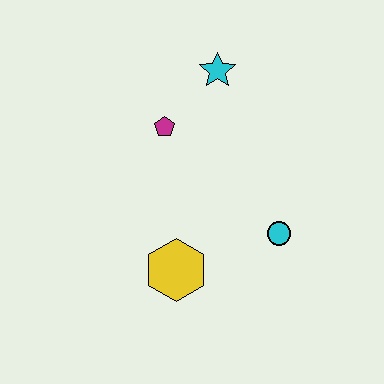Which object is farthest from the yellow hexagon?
The cyan star is farthest from the yellow hexagon.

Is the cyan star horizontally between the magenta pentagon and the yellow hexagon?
No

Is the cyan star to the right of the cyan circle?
No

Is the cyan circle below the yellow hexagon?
No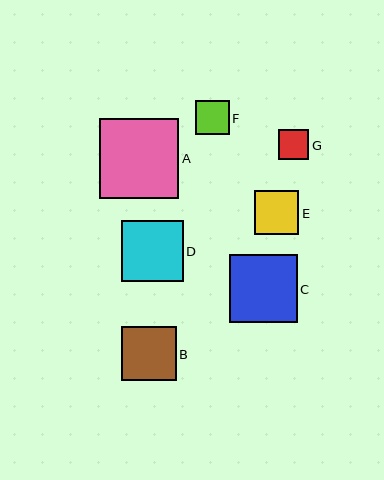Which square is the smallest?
Square G is the smallest with a size of approximately 30 pixels.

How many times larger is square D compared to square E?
Square D is approximately 1.4 times the size of square E.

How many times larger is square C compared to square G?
Square C is approximately 2.3 times the size of square G.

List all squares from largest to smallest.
From largest to smallest: A, C, D, B, E, F, G.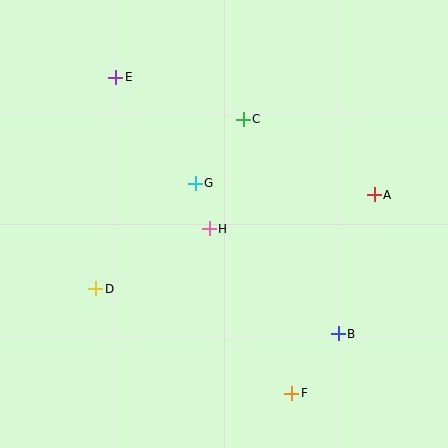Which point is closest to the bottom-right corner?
Point B is closest to the bottom-right corner.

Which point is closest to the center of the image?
Point H at (209, 229) is closest to the center.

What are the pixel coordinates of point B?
Point B is at (338, 334).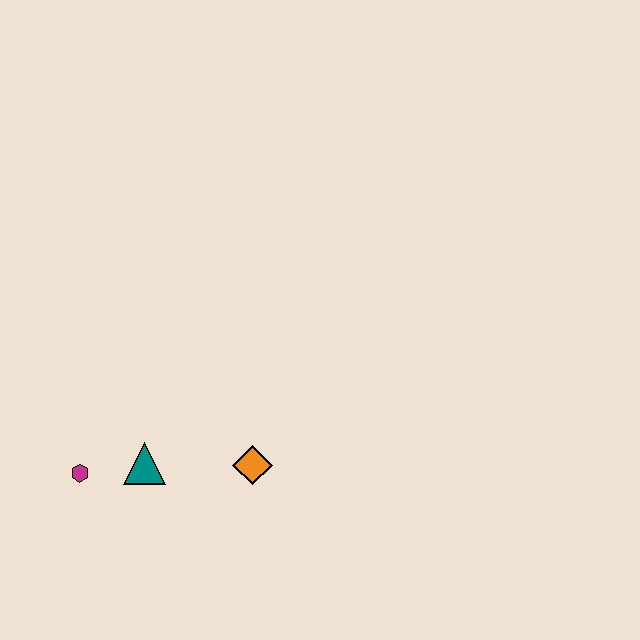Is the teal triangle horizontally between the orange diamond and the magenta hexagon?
Yes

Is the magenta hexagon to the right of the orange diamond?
No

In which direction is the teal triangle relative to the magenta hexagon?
The teal triangle is to the right of the magenta hexagon.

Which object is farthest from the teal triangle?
The orange diamond is farthest from the teal triangle.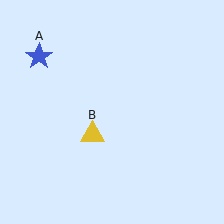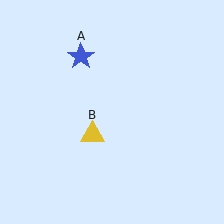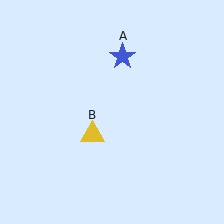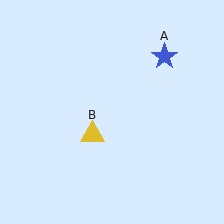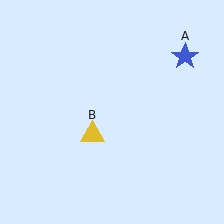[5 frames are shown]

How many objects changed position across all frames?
1 object changed position: blue star (object A).